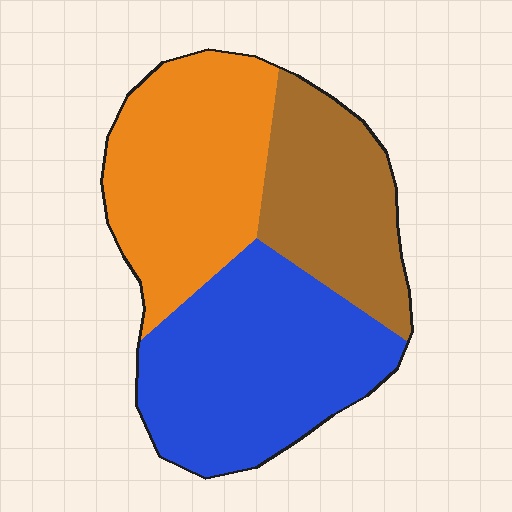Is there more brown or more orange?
Orange.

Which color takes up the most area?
Blue, at roughly 40%.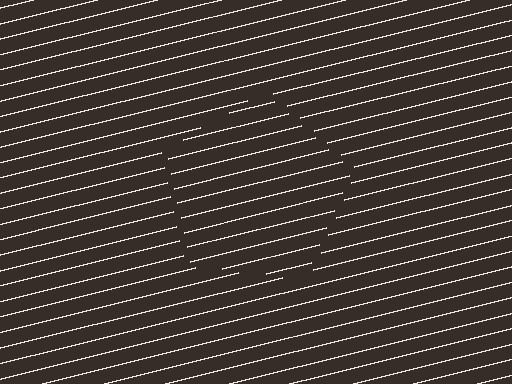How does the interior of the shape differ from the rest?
The interior of the shape contains the same grating, shifted by half a period — the contour is defined by the phase discontinuity where line-ends from the inner and outer gratings abut.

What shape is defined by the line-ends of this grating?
An illusory pentagon. The interior of the shape contains the same grating, shifted by half a period — the contour is defined by the phase discontinuity where line-ends from the inner and outer gratings abut.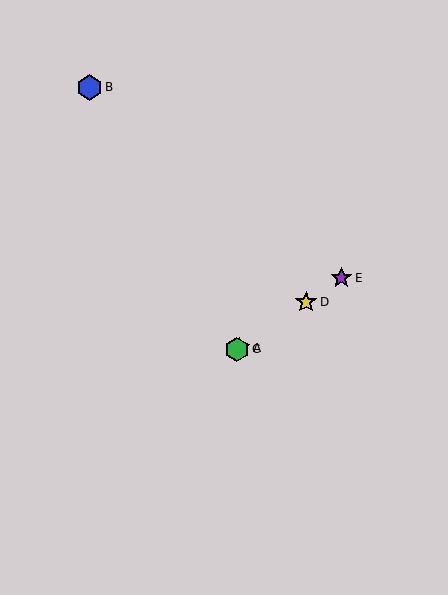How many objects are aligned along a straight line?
4 objects (A, C, D, E) are aligned along a straight line.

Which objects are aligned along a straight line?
Objects A, C, D, E are aligned along a straight line.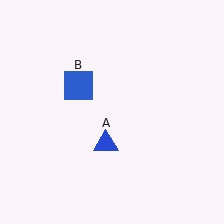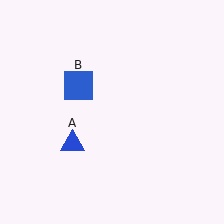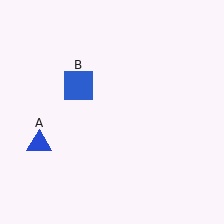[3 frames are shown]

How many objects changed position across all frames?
1 object changed position: blue triangle (object A).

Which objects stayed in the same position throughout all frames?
Blue square (object B) remained stationary.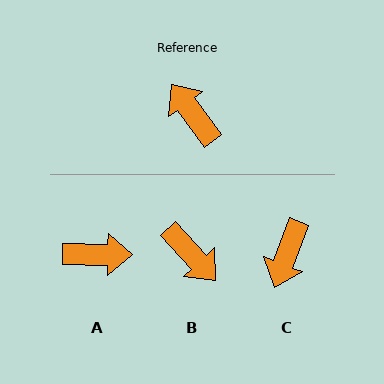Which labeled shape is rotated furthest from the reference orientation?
B, about 174 degrees away.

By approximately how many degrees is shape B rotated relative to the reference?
Approximately 174 degrees clockwise.